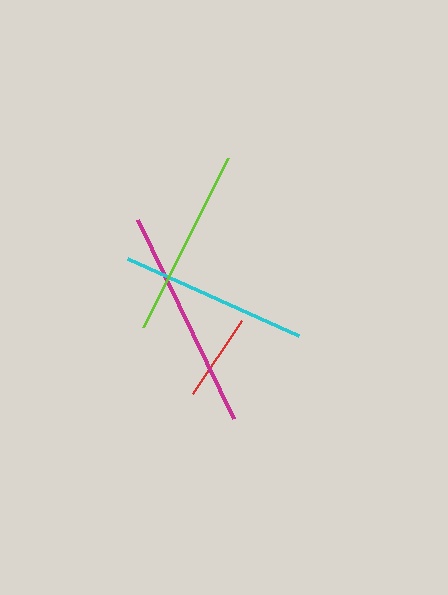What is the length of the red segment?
The red segment is approximately 88 pixels long.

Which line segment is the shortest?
The red line is the shortest at approximately 88 pixels.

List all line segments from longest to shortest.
From longest to shortest: magenta, lime, cyan, red.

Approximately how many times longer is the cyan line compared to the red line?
The cyan line is approximately 2.1 times the length of the red line.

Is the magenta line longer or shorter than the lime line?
The magenta line is longer than the lime line.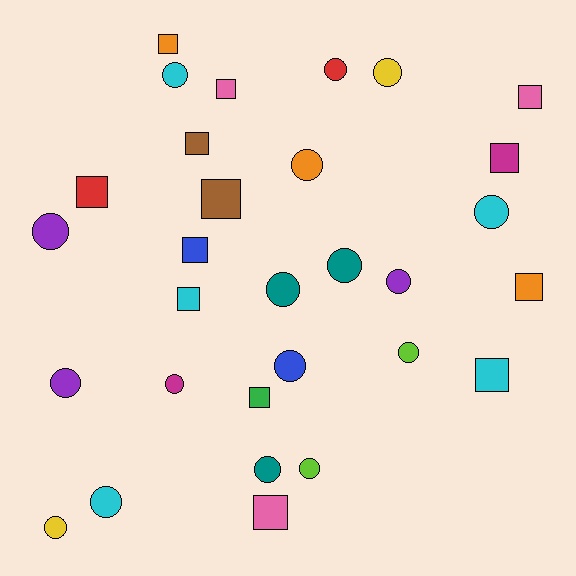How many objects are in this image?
There are 30 objects.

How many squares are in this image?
There are 13 squares.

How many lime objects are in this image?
There are 2 lime objects.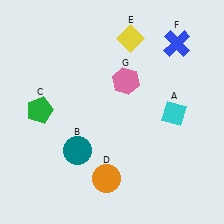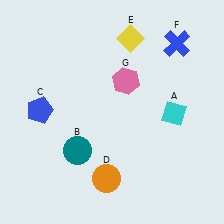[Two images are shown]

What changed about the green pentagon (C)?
In Image 1, C is green. In Image 2, it changed to blue.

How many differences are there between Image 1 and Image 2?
There is 1 difference between the two images.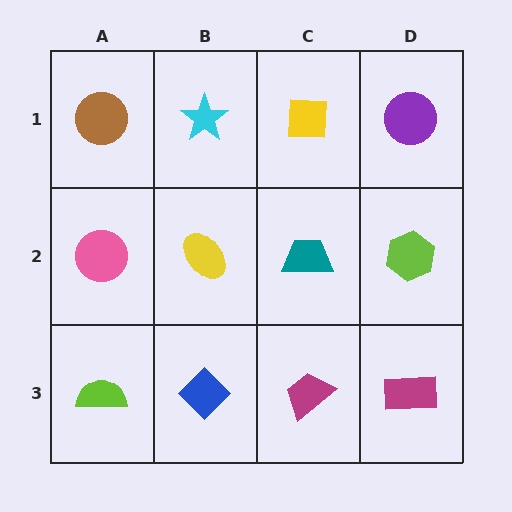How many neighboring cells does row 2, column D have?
3.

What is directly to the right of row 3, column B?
A magenta trapezoid.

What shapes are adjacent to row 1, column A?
A pink circle (row 2, column A), a cyan star (row 1, column B).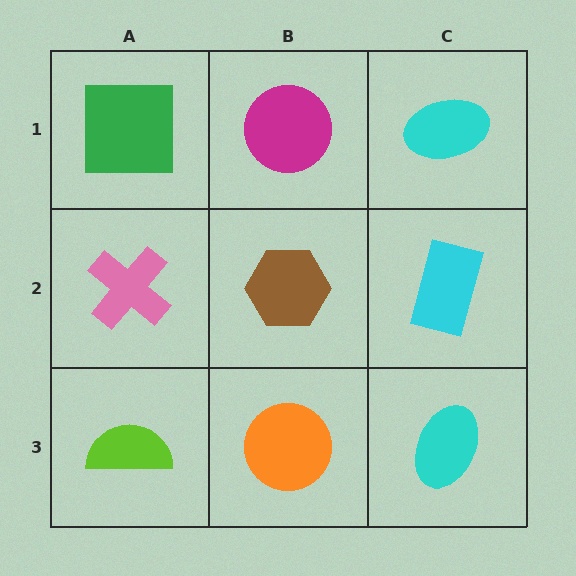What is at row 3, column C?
A cyan ellipse.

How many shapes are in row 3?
3 shapes.